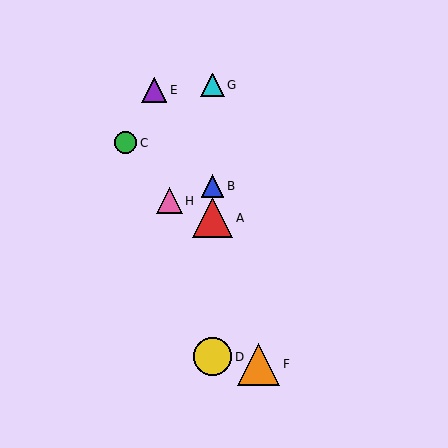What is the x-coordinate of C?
Object C is at x≈126.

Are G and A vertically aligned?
Yes, both are at x≈212.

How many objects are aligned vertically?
4 objects (A, B, D, G) are aligned vertically.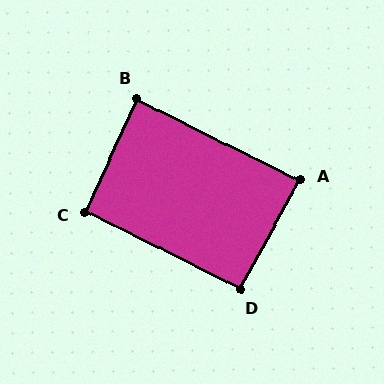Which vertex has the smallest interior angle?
B, at approximately 88 degrees.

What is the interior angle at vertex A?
Approximately 88 degrees (approximately right).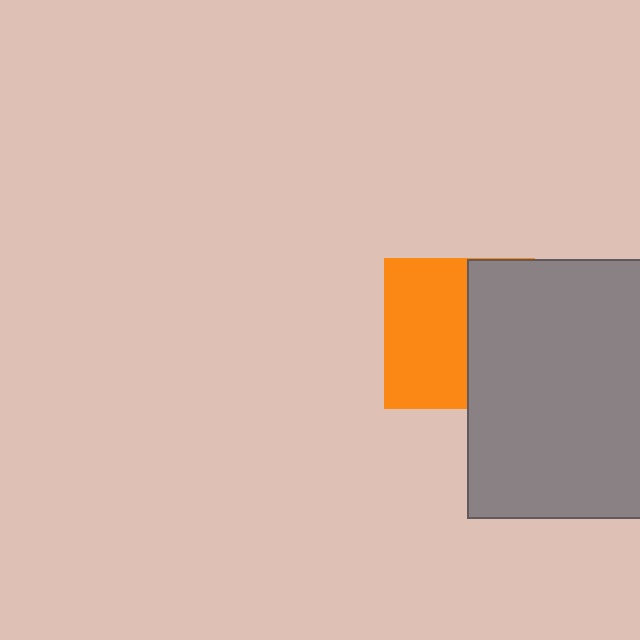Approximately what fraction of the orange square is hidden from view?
Roughly 44% of the orange square is hidden behind the gray rectangle.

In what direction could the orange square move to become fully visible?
The orange square could move left. That would shift it out from behind the gray rectangle entirely.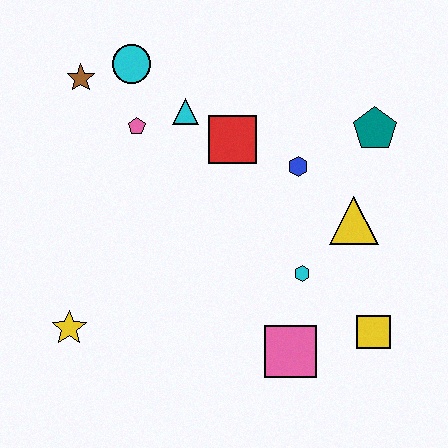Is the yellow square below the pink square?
No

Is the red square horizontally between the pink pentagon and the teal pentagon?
Yes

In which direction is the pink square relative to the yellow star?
The pink square is to the right of the yellow star.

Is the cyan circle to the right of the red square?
No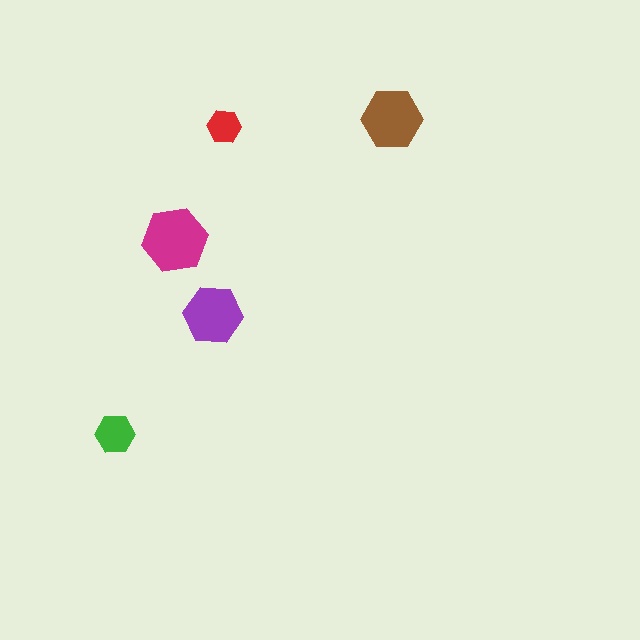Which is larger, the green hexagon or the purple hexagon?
The purple one.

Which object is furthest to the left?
The green hexagon is leftmost.